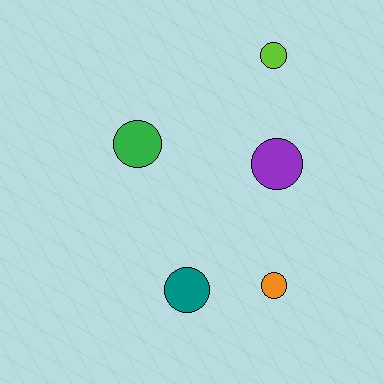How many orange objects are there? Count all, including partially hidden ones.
There is 1 orange object.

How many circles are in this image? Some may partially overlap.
There are 5 circles.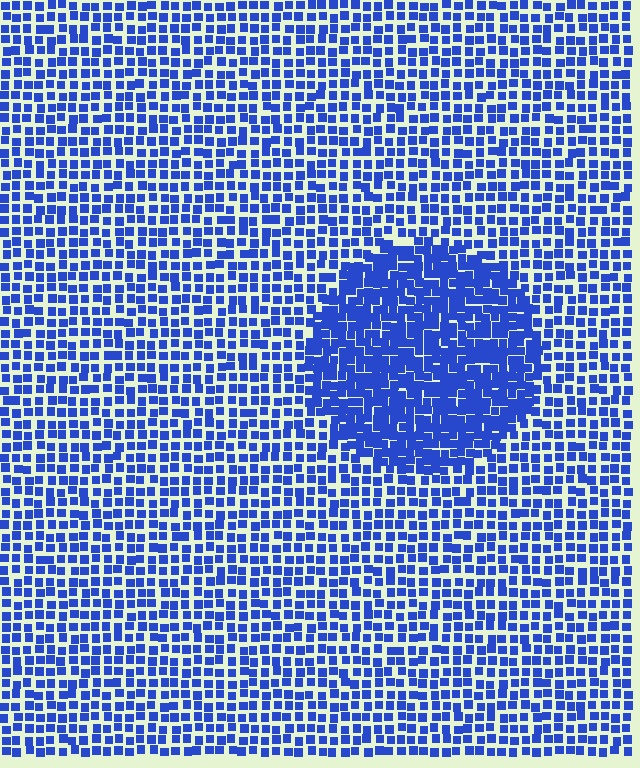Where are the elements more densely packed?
The elements are more densely packed inside the circle boundary.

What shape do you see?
I see a circle.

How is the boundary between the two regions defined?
The boundary is defined by a change in element density (approximately 1.8x ratio). All elements are the same color, size, and shape.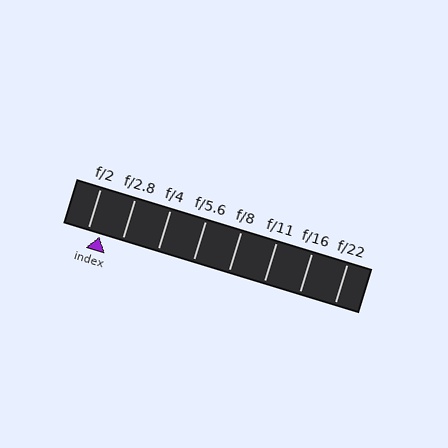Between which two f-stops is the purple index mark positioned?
The index mark is between f/2 and f/2.8.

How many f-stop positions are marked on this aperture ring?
There are 8 f-stop positions marked.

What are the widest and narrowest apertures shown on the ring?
The widest aperture shown is f/2 and the narrowest is f/22.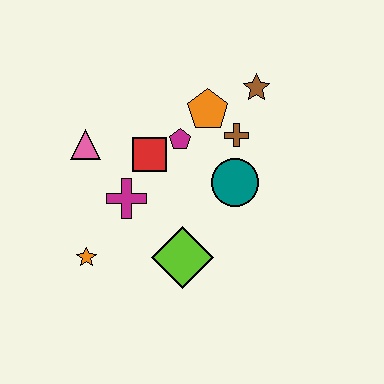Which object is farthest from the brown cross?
The orange star is farthest from the brown cross.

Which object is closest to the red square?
The magenta pentagon is closest to the red square.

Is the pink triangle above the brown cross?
No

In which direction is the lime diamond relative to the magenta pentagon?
The lime diamond is below the magenta pentagon.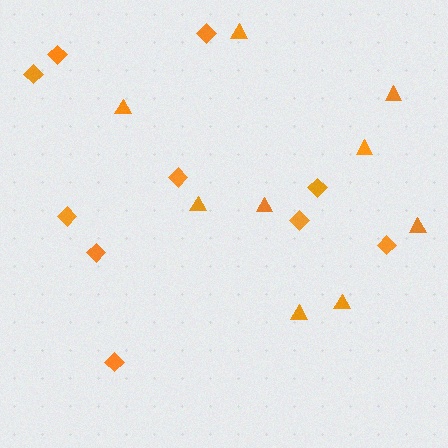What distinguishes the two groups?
There are 2 groups: one group of triangles (9) and one group of diamonds (10).